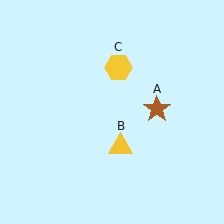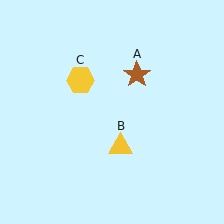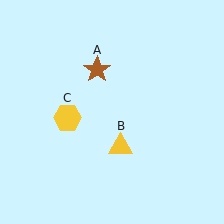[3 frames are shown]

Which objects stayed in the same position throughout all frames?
Yellow triangle (object B) remained stationary.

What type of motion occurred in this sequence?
The brown star (object A), yellow hexagon (object C) rotated counterclockwise around the center of the scene.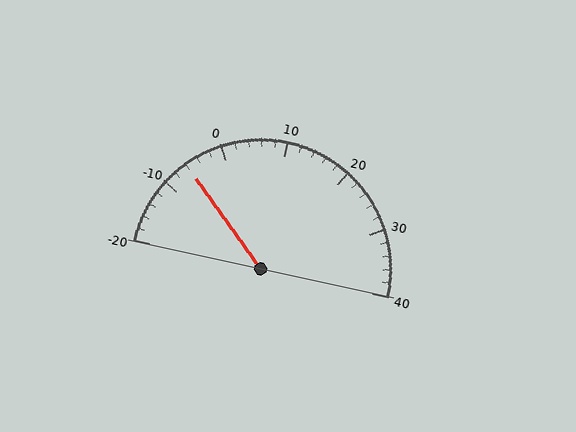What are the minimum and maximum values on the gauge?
The gauge ranges from -20 to 40.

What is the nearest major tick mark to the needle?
The nearest major tick mark is -10.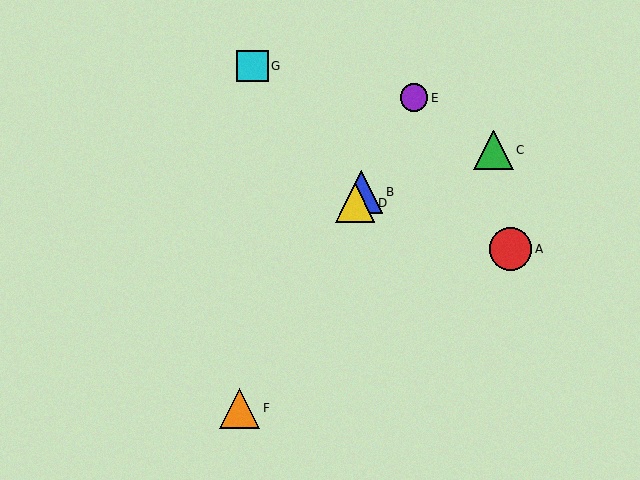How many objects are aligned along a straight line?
4 objects (B, D, E, F) are aligned along a straight line.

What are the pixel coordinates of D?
Object D is at (355, 203).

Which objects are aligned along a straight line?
Objects B, D, E, F are aligned along a straight line.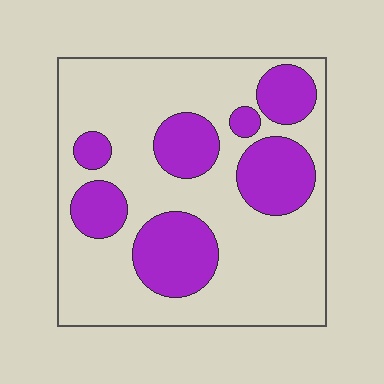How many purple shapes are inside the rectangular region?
7.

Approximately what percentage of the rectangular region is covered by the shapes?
Approximately 30%.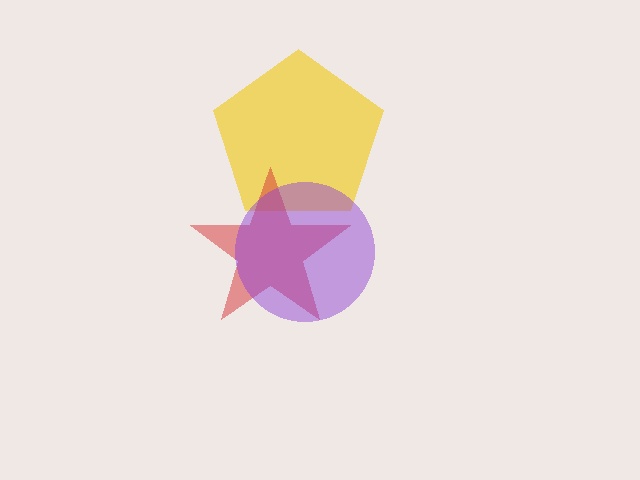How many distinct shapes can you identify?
There are 3 distinct shapes: a yellow pentagon, a red star, a purple circle.